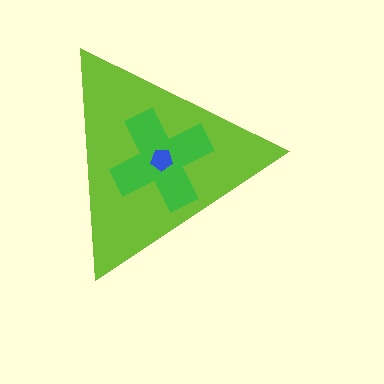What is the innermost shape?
The blue pentagon.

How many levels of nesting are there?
3.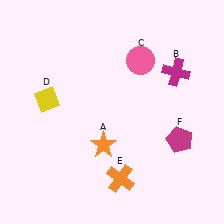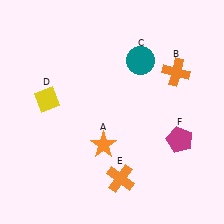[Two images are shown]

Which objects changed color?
B changed from magenta to orange. C changed from pink to teal.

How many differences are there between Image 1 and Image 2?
There are 2 differences between the two images.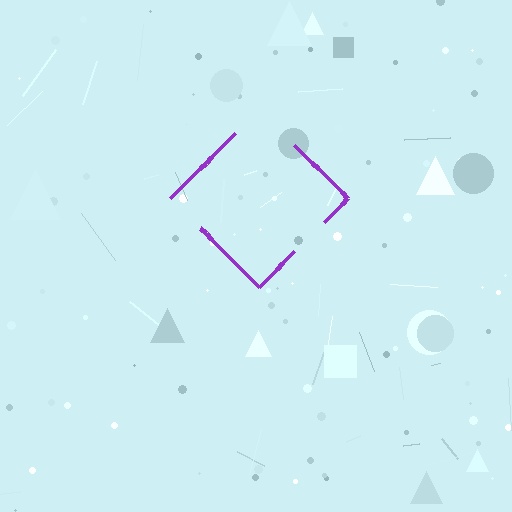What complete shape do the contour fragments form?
The contour fragments form a diamond.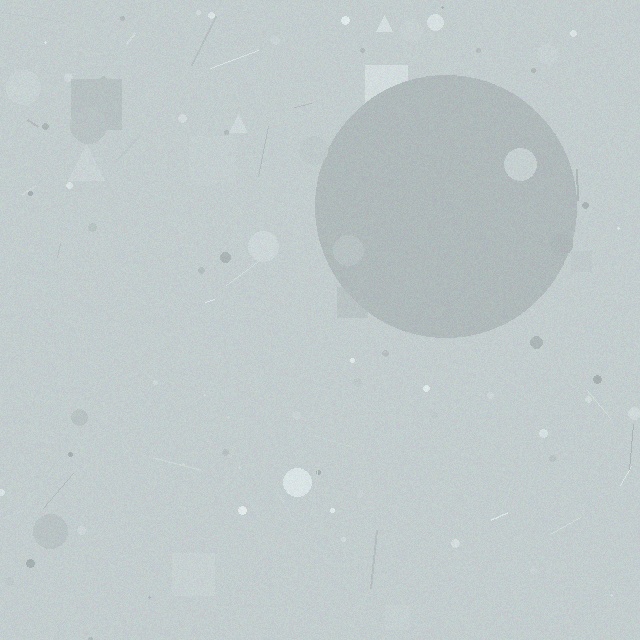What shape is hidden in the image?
A circle is hidden in the image.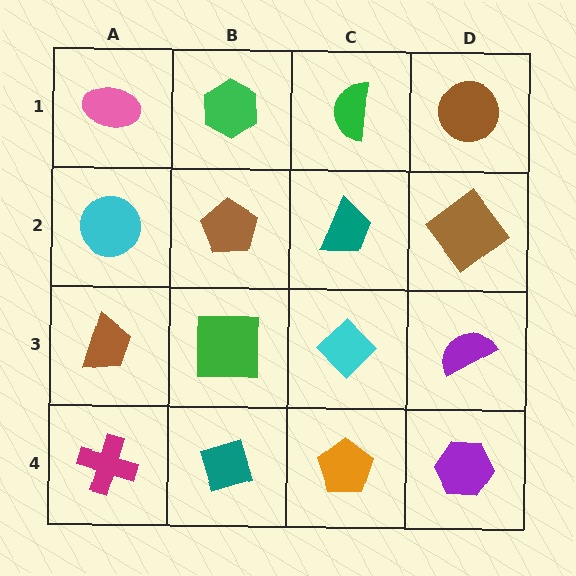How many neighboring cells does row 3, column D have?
3.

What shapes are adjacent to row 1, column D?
A brown diamond (row 2, column D), a green semicircle (row 1, column C).